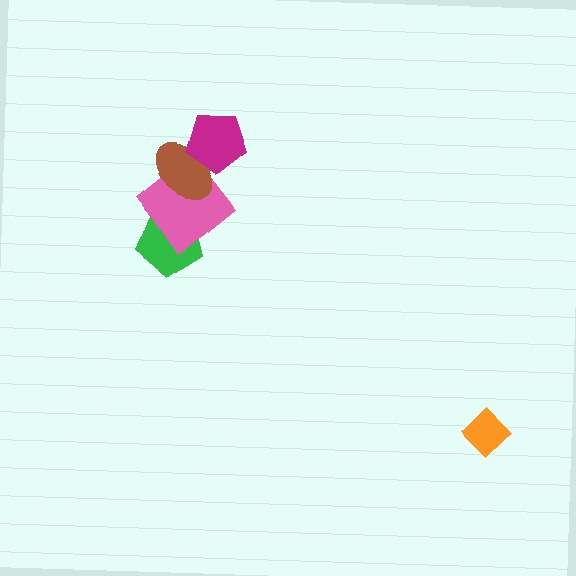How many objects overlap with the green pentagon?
1 object overlaps with the green pentagon.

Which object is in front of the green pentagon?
The pink diamond is in front of the green pentagon.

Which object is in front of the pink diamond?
The brown ellipse is in front of the pink diamond.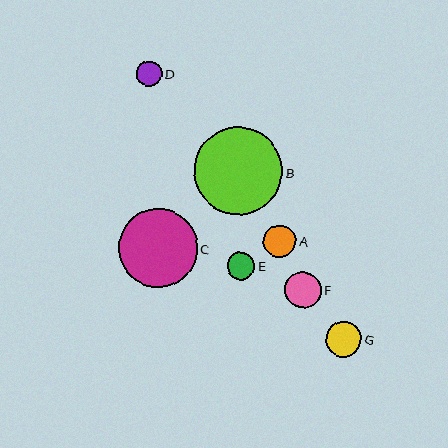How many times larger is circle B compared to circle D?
Circle B is approximately 3.5 times the size of circle D.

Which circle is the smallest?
Circle D is the smallest with a size of approximately 26 pixels.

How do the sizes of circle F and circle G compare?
Circle F and circle G are approximately the same size.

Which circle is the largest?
Circle B is the largest with a size of approximately 88 pixels.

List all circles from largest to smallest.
From largest to smallest: B, C, F, G, A, E, D.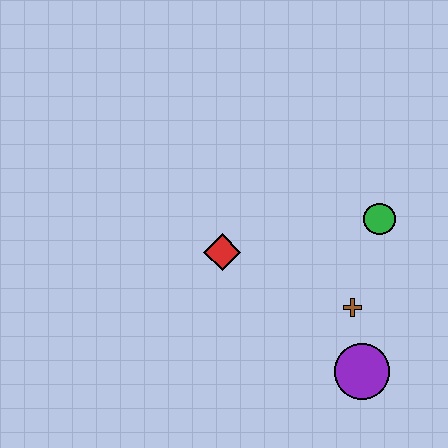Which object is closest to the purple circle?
The brown cross is closest to the purple circle.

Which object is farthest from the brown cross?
The red diamond is farthest from the brown cross.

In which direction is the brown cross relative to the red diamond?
The brown cross is to the right of the red diamond.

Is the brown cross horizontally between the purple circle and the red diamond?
Yes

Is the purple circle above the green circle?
No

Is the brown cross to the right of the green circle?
No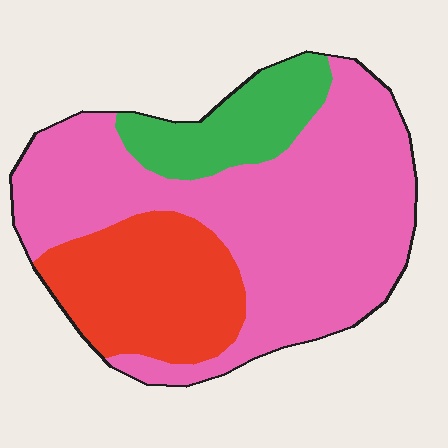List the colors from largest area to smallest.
From largest to smallest: pink, red, green.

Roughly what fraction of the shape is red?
Red covers roughly 25% of the shape.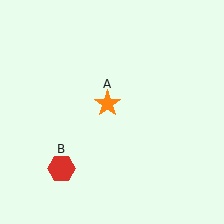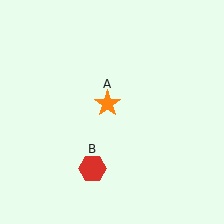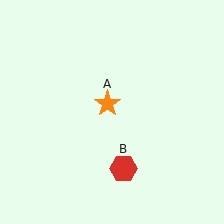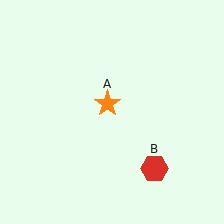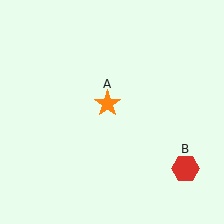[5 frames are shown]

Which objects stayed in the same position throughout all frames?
Orange star (object A) remained stationary.